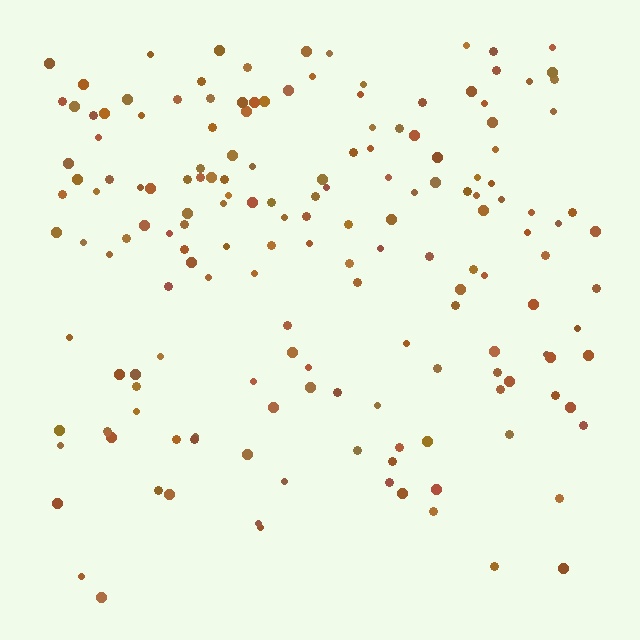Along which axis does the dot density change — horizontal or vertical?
Vertical.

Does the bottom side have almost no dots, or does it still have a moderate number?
Still a moderate number, just noticeably fewer than the top.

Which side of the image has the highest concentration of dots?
The top.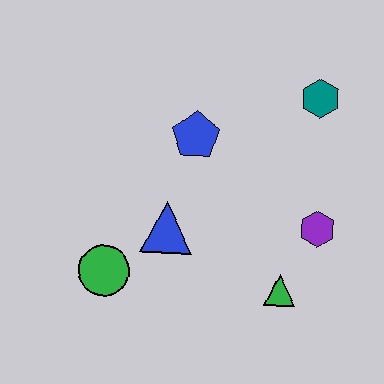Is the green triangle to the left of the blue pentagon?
No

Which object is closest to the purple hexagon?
The green triangle is closest to the purple hexagon.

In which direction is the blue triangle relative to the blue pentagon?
The blue triangle is below the blue pentagon.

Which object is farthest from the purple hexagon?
The green circle is farthest from the purple hexagon.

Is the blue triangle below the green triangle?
No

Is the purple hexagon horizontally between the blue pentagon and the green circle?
No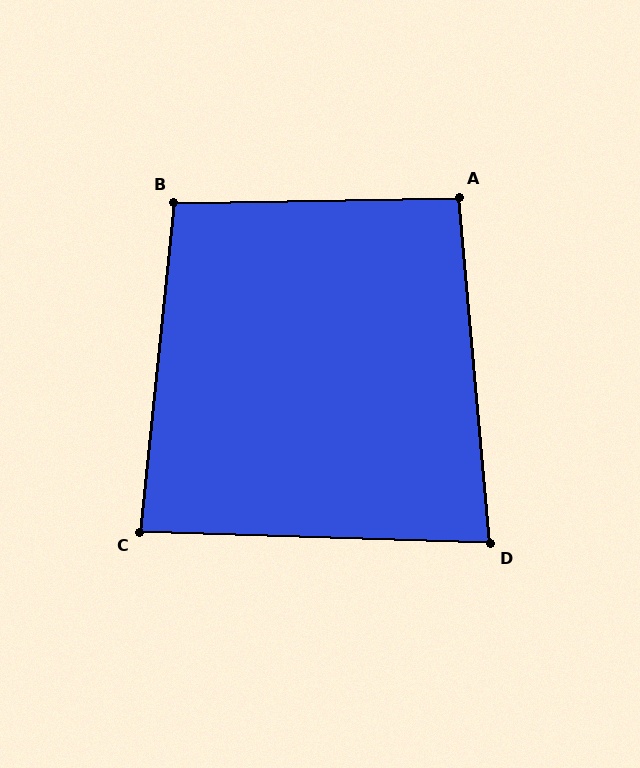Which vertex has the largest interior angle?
B, at approximately 97 degrees.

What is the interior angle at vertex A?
Approximately 94 degrees (approximately right).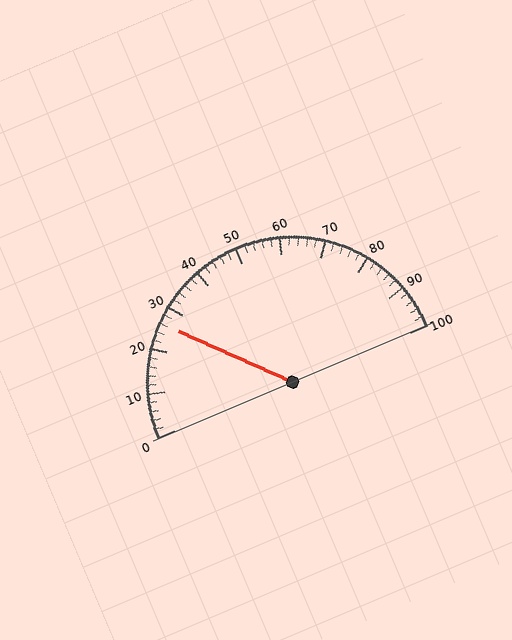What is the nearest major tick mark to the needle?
The nearest major tick mark is 30.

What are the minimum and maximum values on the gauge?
The gauge ranges from 0 to 100.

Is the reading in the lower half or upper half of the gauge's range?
The reading is in the lower half of the range (0 to 100).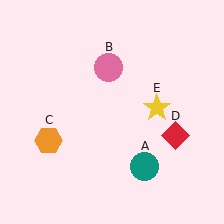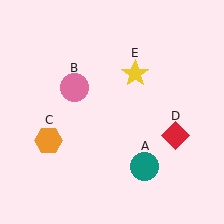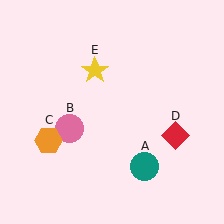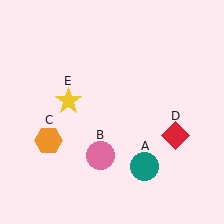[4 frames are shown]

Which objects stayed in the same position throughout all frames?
Teal circle (object A) and orange hexagon (object C) and red diamond (object D) remained stationary.